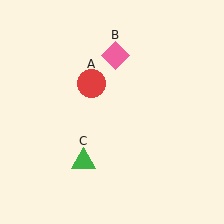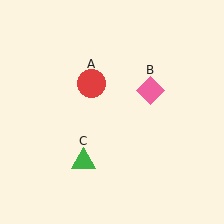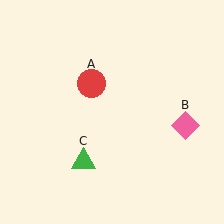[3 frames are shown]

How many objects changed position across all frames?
1 object changed position: pink diamond (object B).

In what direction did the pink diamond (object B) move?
The pink diamond (object B) moved down and to the right.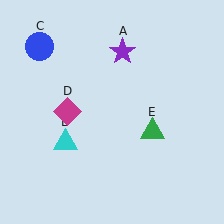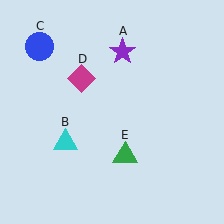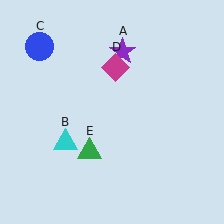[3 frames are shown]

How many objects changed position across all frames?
2 objects changed position: magenta diamond (object D), green triangle (object E).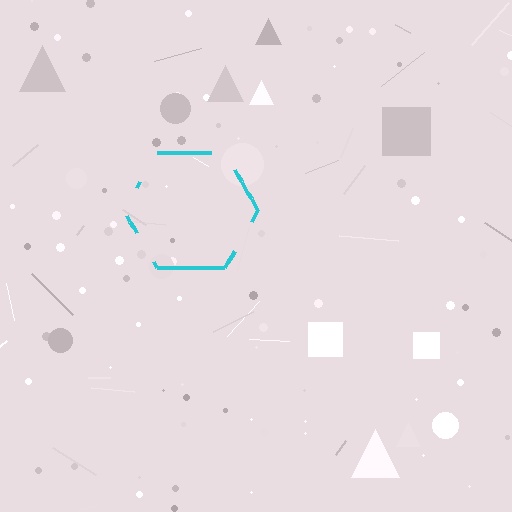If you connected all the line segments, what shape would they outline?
They would outline a hexagon.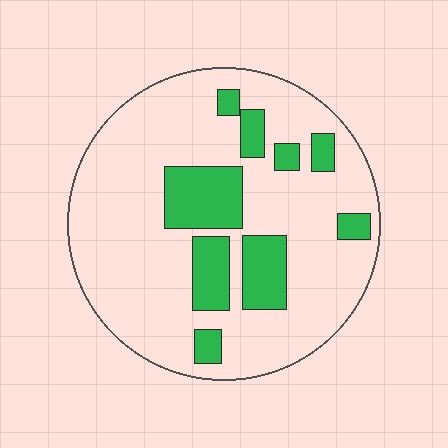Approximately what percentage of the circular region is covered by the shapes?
Approximately 20%.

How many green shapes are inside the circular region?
9.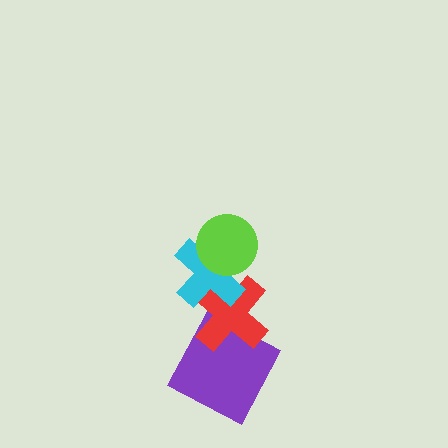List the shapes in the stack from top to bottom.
From top to bottom: the lime circle, the cyan cross, the red cross, the purple square.